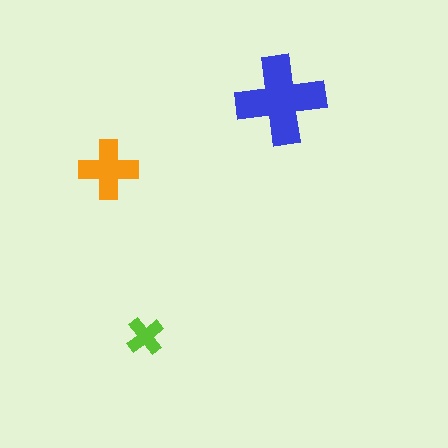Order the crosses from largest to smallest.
the blue one, the orange one, the lime one.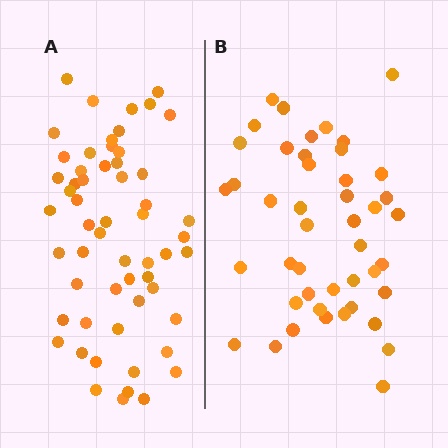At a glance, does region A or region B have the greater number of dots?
Region A (the left region) has more dots.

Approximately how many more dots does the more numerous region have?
Region A has roughly 12 or so more dots than region B.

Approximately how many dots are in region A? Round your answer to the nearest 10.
About 60 dots. (The exact count is 57, which rounds to 60.)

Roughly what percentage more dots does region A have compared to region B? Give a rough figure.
About 25% more.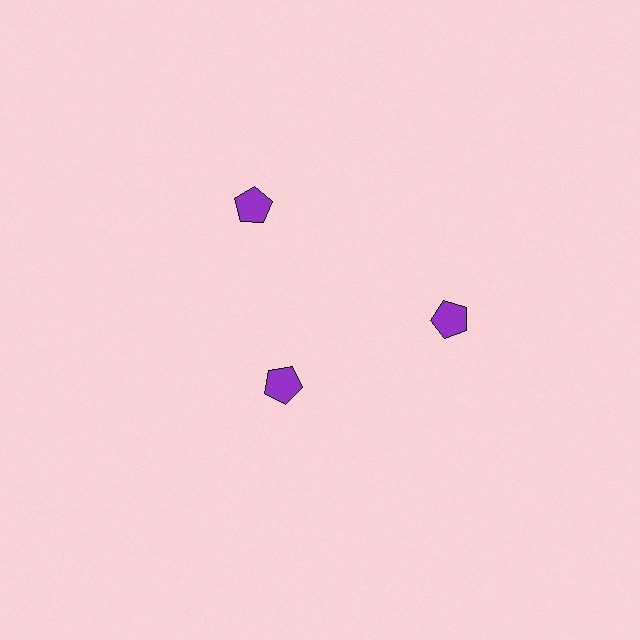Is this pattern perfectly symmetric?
No. The 3 purple pentagons are arranged in a ring, but one element near the 7 o'clock position is pulled inward toward the center, breaking the 3-fold rotational symmetry.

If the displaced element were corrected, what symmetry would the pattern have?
It would have 3-fold rotational symmetry — the pattern would map onto itself every 120 degrees.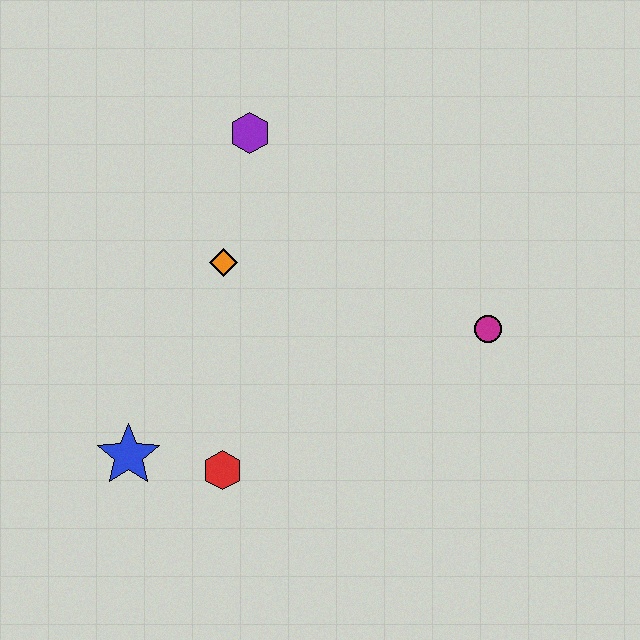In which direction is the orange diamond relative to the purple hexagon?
The orange diamond is below the purple hexagon.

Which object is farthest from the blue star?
The magenta circle is farthest from the blue star.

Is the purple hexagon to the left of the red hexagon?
No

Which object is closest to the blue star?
The red hexagon is closest to the blue star.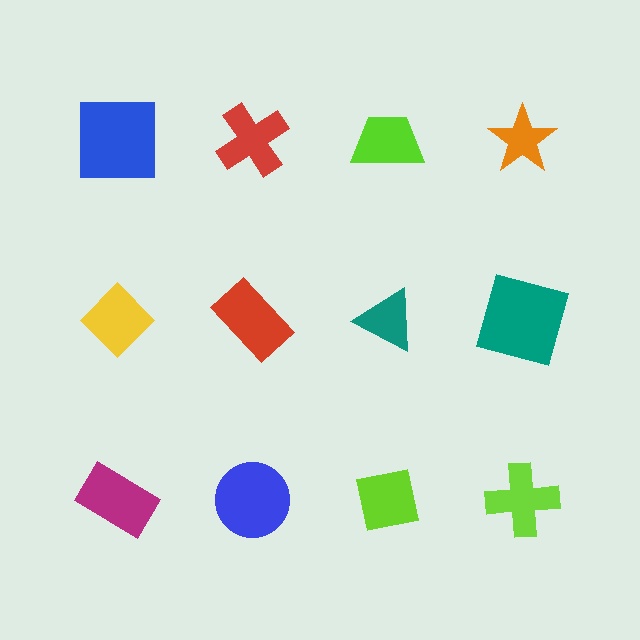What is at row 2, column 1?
A yellow diamond.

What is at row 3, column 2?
A blue circle.